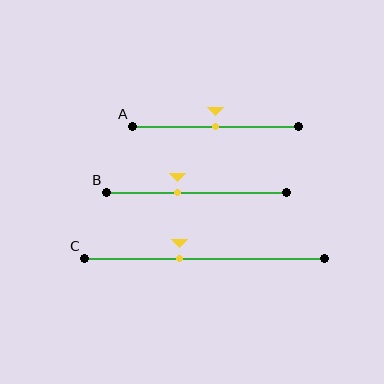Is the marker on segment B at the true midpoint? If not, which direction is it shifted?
No, the marker on segment B is shifted to the left by about 11% of the segment length.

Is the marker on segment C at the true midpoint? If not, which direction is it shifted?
No, the marker on segment C is shifted to the left by about 11% of the segment length.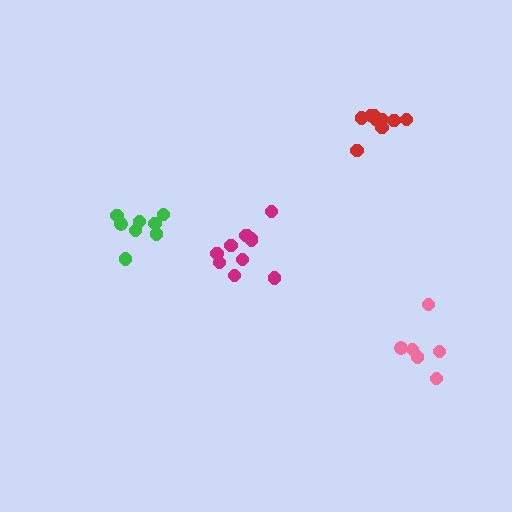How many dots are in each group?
Group 1: 6 dots, Group 2: 8 dots, Group 3: 9 dots, Group 4: 11 dots (34 total).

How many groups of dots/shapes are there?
There are 4 groups.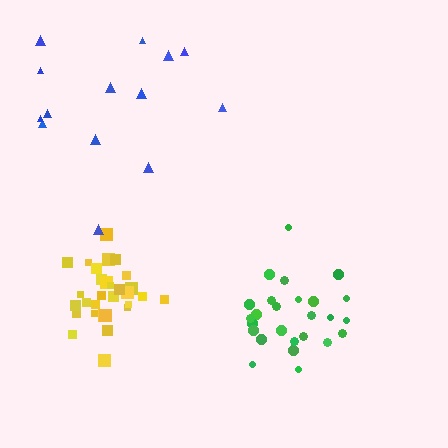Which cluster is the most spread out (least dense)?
Blue.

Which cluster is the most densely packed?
Yellow.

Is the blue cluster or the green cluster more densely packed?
Green.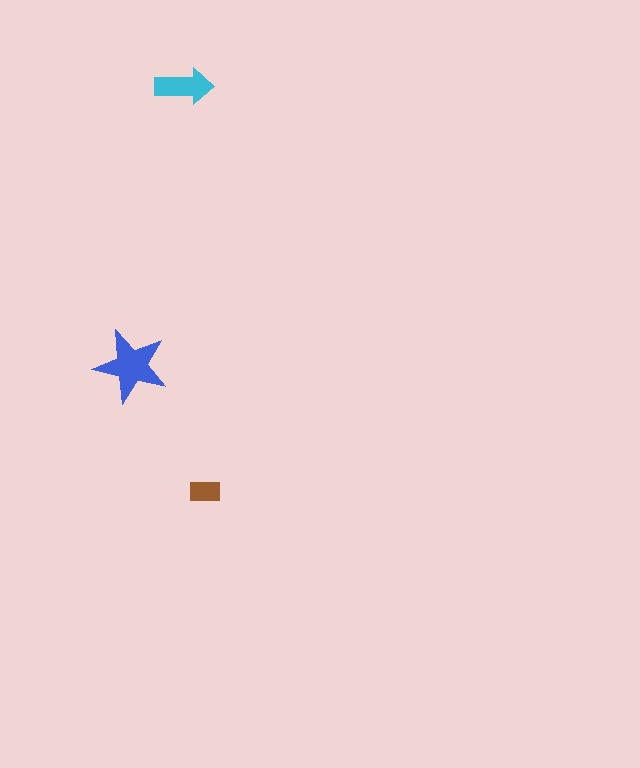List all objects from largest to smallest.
The blue star, the cyan arrow, the brown rectangle.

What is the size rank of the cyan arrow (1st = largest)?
2nd.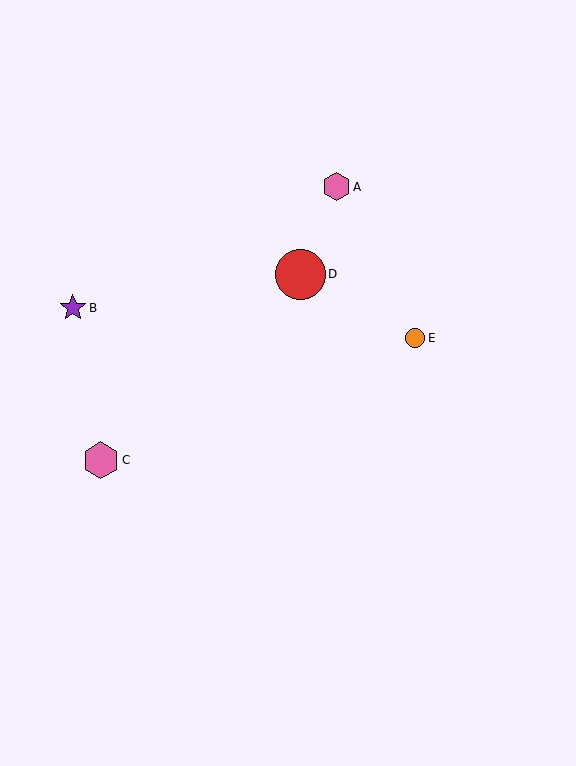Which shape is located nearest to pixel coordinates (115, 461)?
The pink hexagon (labeled C) at (101, 460) is nearest to that location.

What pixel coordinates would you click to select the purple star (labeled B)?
Click at (73, 308) to select the purple star B.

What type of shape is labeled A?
Shape A is a pink hexagon.